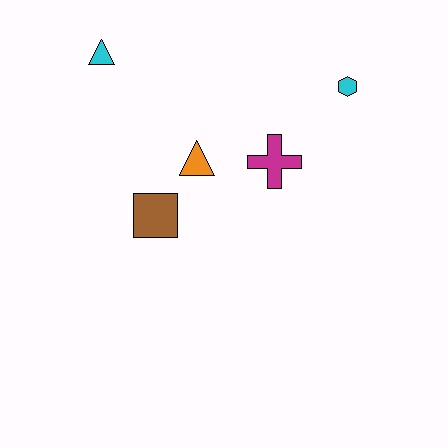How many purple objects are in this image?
There are no purple objects.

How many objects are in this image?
There are 5 objects.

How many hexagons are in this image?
There is 1 hexagon.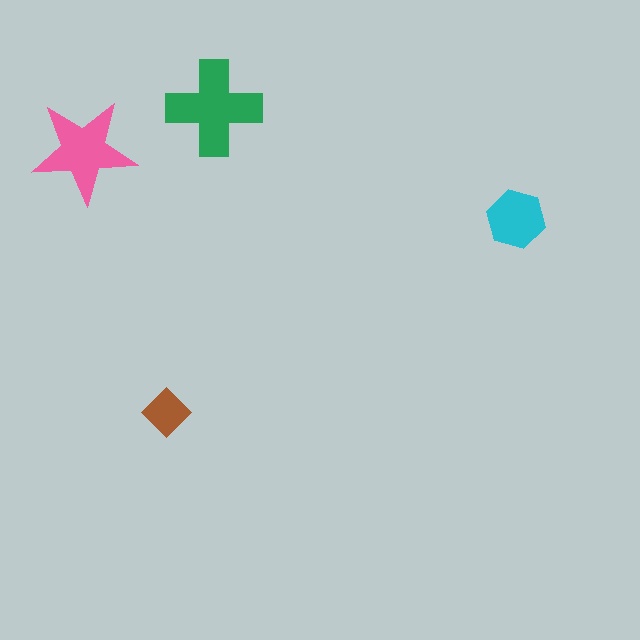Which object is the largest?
The green cross.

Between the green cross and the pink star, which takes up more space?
The green cross.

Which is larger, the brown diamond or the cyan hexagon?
The cyan hexagon.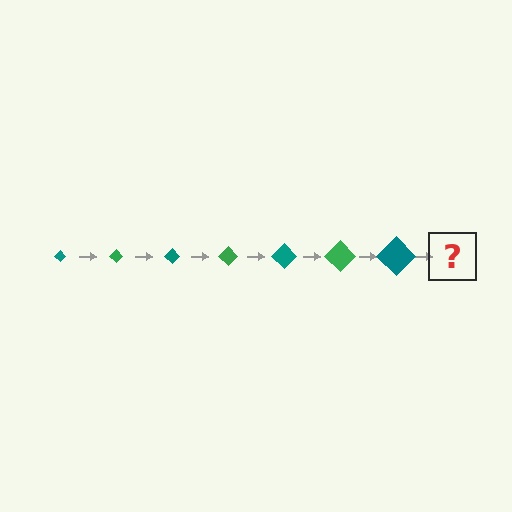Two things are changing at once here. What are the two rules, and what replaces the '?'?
The two rules are that the diamond grows larger each step and the color cycles through teal and green. The '?' should be a green diamond, larger than the previous one.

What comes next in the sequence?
The next element should be a green diamond, larger than the previous one.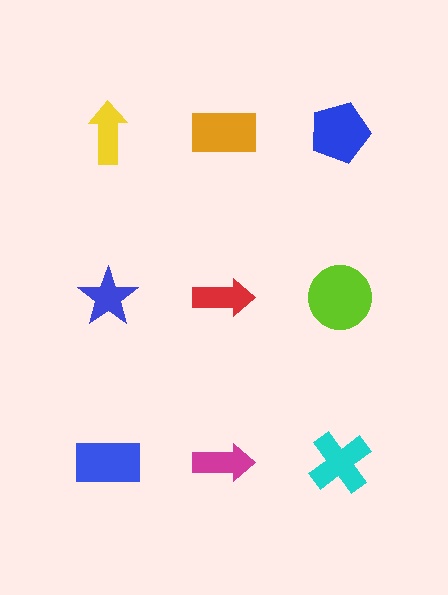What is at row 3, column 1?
A blue rectangle.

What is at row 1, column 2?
An orange rectangle.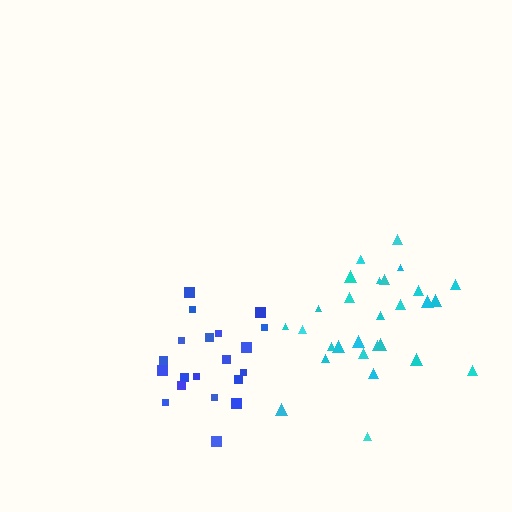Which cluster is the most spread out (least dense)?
Cyan.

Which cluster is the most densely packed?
Blue.